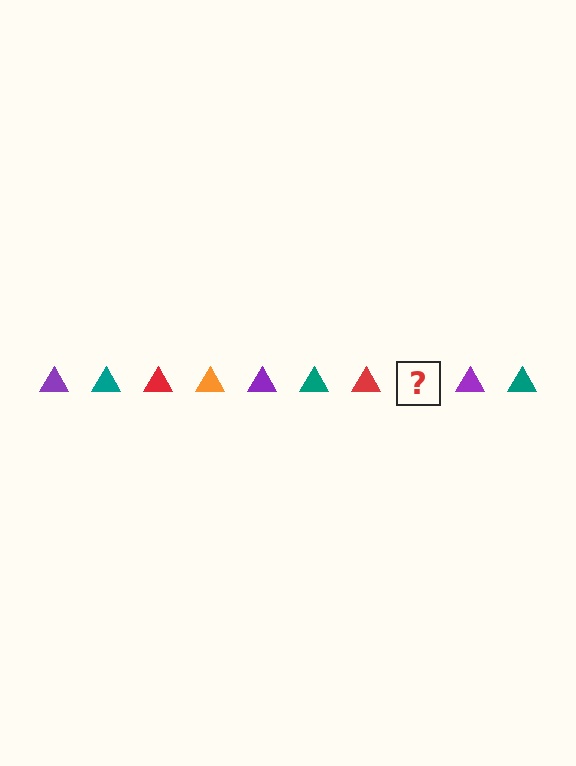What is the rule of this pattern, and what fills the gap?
The rule is that the pattern cycles through purple, teal, red, orange triangles. The gap should be filled with an orange triangle.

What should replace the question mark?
The question mark should be replaced with an orange triangle.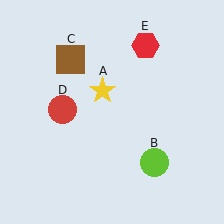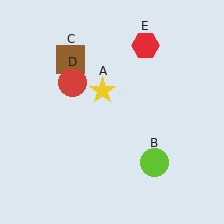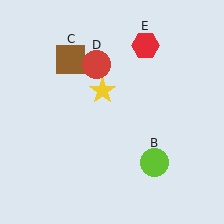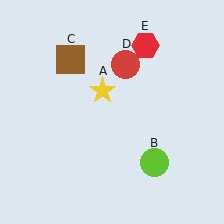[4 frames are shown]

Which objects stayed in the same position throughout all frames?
Yellow star (object A) and lime circle (object B) and brown square (object C) and red hexagon (object E) remained stationary.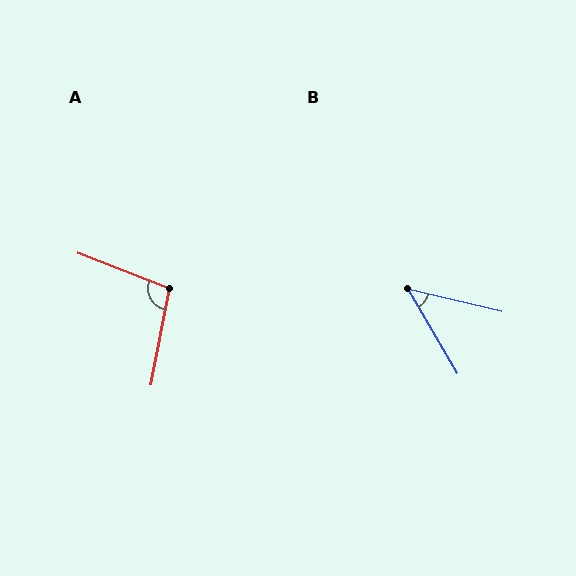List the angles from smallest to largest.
B (47°), A (100°).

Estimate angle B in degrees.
Approximately 47 degrees.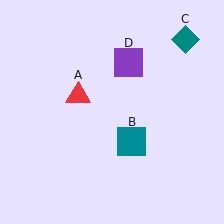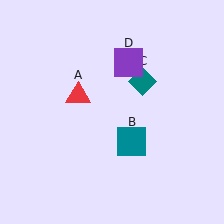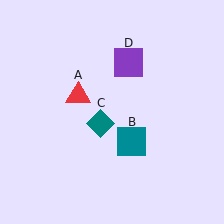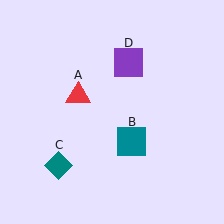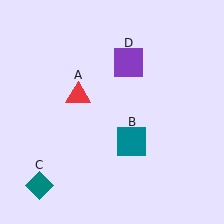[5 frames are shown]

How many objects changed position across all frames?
1 object changed position: teal diamond (object C).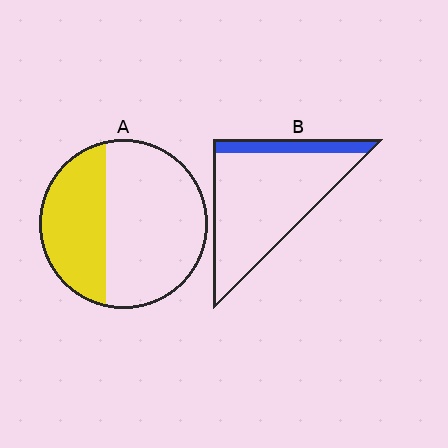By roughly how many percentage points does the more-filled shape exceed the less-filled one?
By roughly 20 percentage points (A over B).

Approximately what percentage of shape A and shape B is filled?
A is approximately 35% and B is approximately 15%.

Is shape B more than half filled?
No.